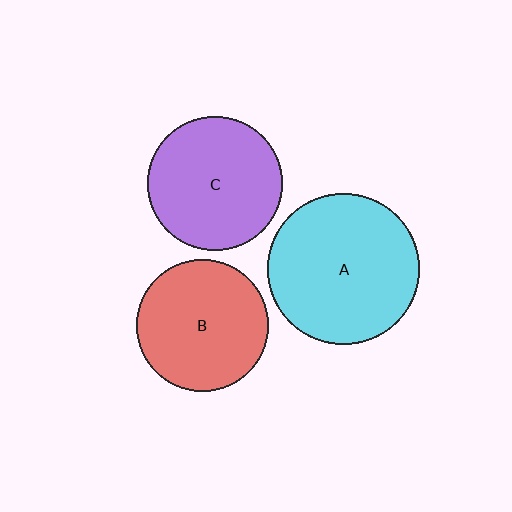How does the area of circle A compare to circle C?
Approximately 1.3 times.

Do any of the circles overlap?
No, none of the circles overlap.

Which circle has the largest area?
Circle A (cyan).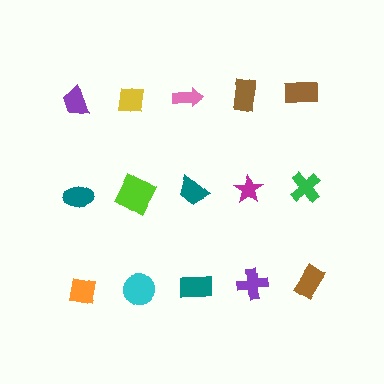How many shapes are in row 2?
5 shapes.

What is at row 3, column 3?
A teal rectangle.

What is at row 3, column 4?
A purple cross.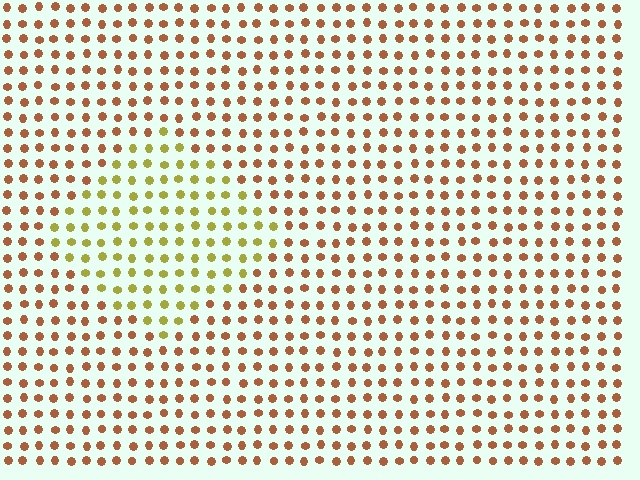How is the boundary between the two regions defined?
The boundary is defined purely by a slight shift in hue (about 44 degrees). Spacing, size, and orientation are identical on both sides.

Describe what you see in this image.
The image is filled with small brown elements in a uniform arrangement. A diamond-shaped region is visible where the elements are tinted to a slightly different hue, forming a subtle color boundary.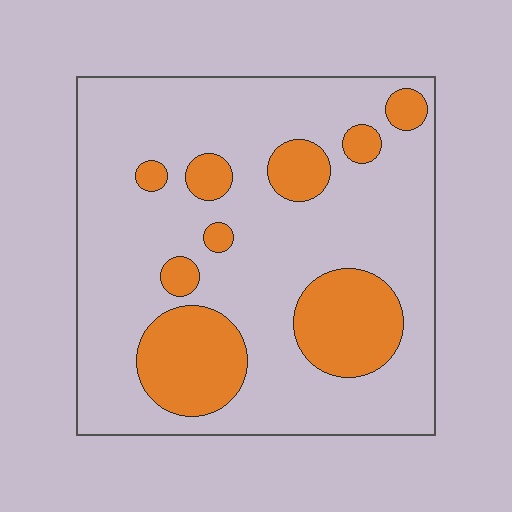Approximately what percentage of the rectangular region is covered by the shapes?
Approximately 25%.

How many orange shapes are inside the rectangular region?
9.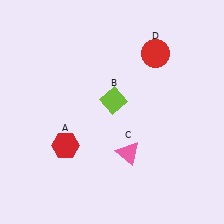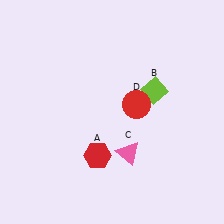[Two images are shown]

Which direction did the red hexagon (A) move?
The red hexagon (A) moved right.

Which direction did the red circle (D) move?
The red circle (D) moved down.